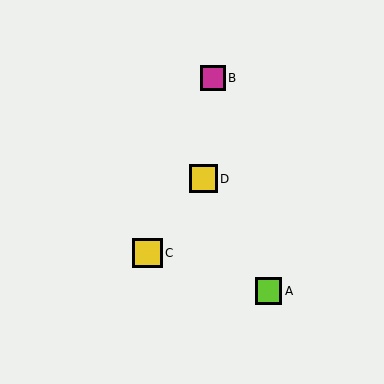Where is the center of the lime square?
The center of the lime square is at (268, 291).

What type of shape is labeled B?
Shape B is a magenta square.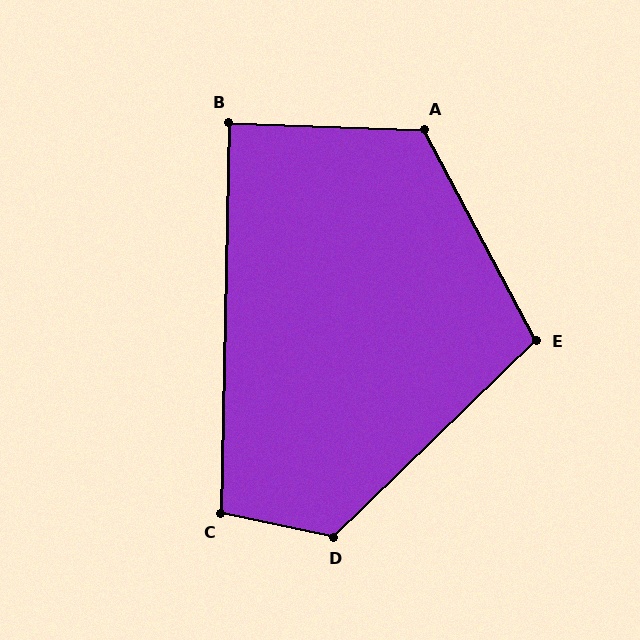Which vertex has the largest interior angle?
D, at approximately 124 degrees.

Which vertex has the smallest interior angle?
B, at approximately 89 degrees.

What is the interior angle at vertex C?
Approximately 101 degrees (obtuse).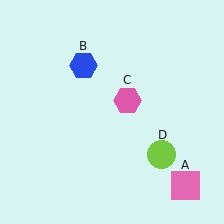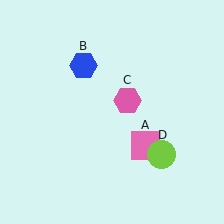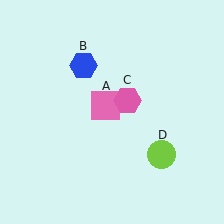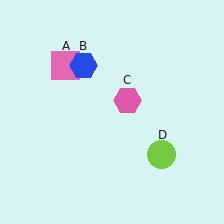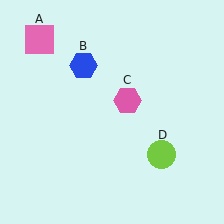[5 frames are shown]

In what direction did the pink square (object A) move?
The pink square (object A) moved up and to the left.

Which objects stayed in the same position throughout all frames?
Blue hexagon (object B) and pink hexagon (object C) and lime circle (object D) remained stationary.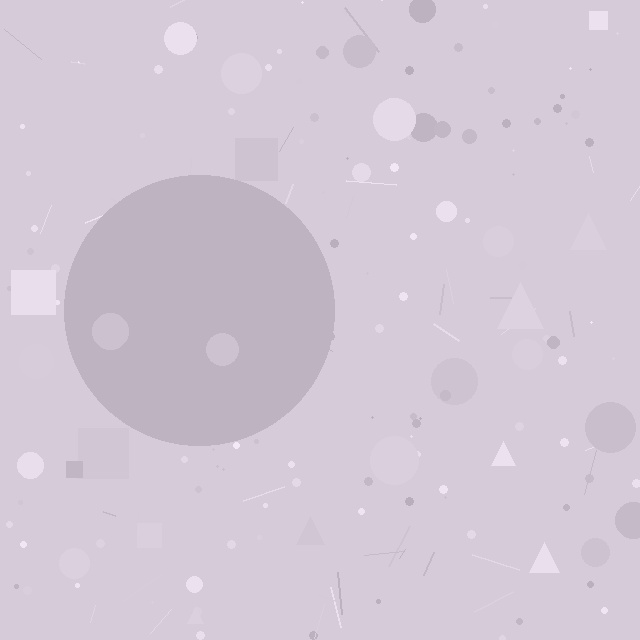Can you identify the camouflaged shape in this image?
The camouflaged shape is a circle.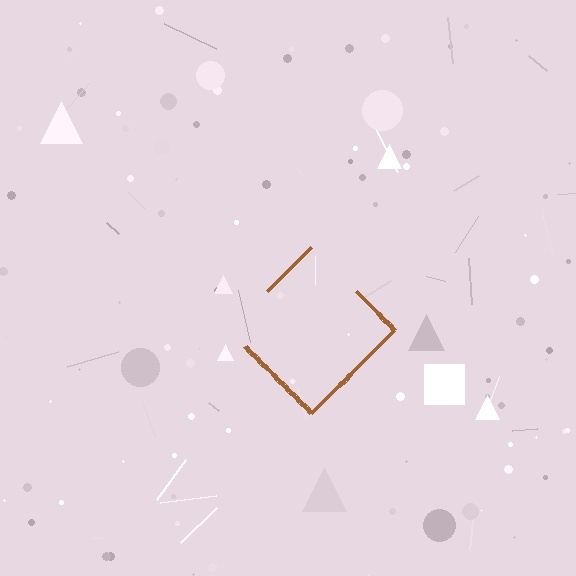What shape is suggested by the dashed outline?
The dashed outline suggests a diamond.